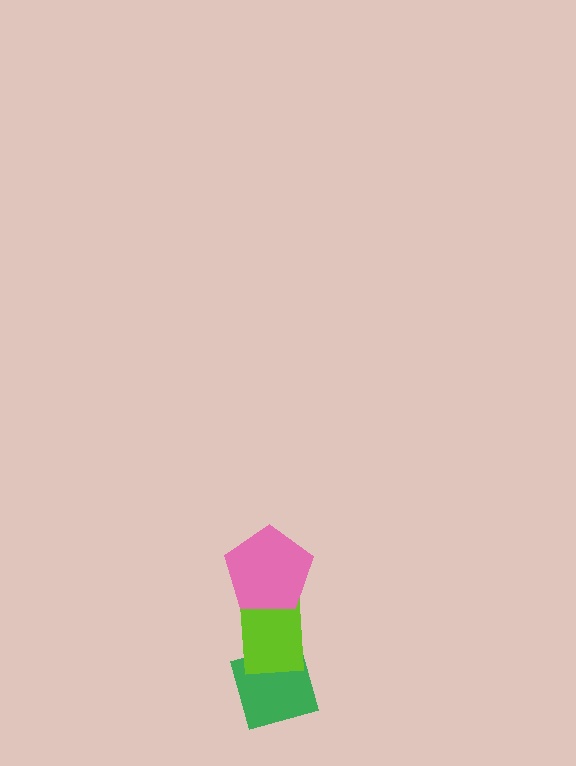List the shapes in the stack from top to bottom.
From top to bottom: the pink pentagon, the lime rectangle, the green diamond.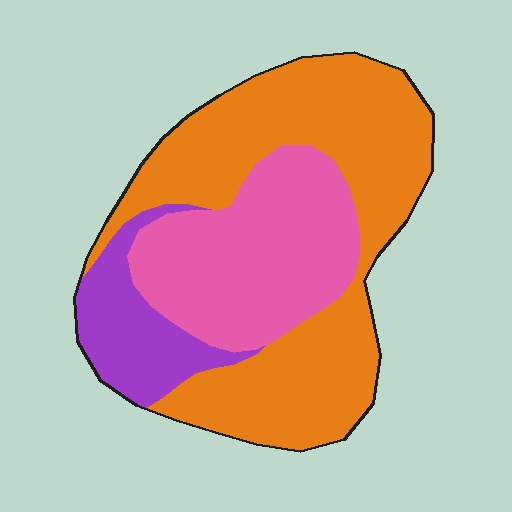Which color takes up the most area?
Orange, at roughly 55%.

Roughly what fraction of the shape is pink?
Pink takes up about one third (1/3) of the shape.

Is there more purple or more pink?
Pink.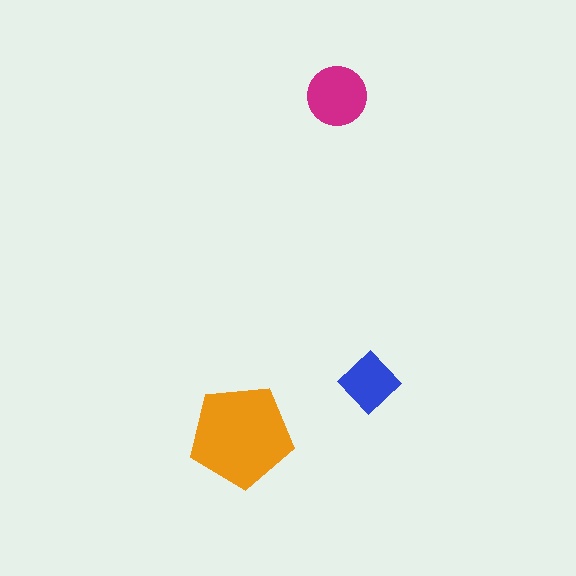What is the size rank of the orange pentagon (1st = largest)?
1st.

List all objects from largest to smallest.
The orange pentagon, the magenta circle, the blue diamond.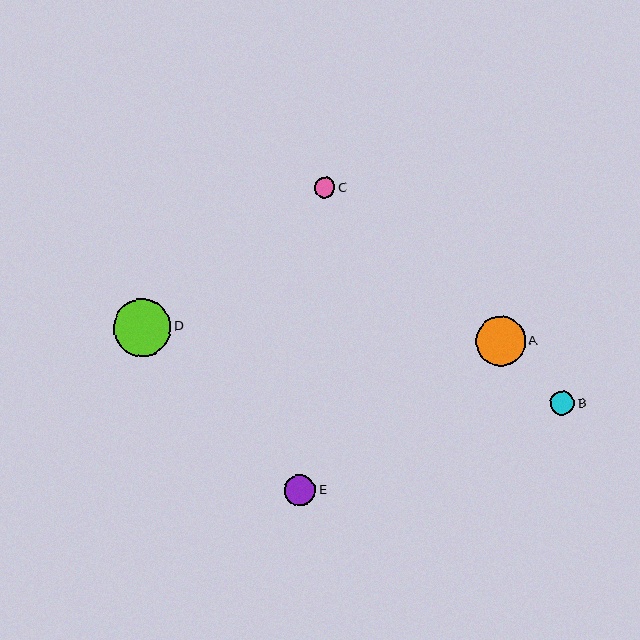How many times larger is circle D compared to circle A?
Circle D is approximately 1.2 times the size of circle A.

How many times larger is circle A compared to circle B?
Circle A is approximately 2.0 times the size of circle B.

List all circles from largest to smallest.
From largest to smallest: D, A, E, B, C.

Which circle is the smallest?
Circle C is the smallest with a size of approximately 21 pixels.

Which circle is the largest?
Circle D is the largest with a size of approximately 58 pixels.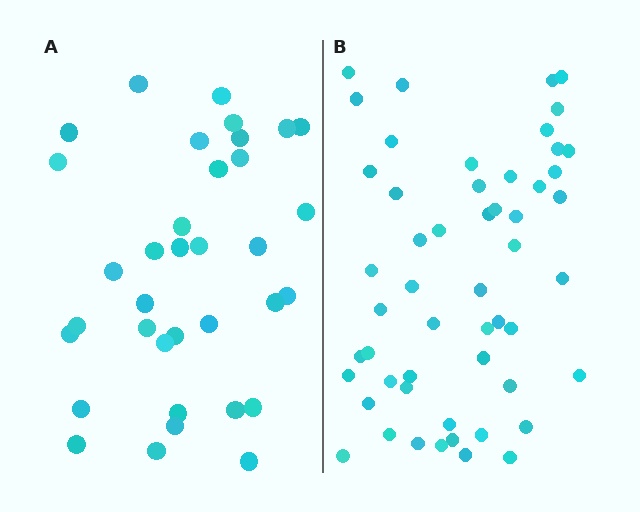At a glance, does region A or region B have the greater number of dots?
Region B (the right region) has more dots.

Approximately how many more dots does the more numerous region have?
Region B has approximately 20 more dots than region A.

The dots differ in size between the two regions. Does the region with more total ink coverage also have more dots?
No. Region A has more total ink coverage because its dots are larger, but region B actually contains more individual dots. Total area can be misleading — the number of items is what matters here.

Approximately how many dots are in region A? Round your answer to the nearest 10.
About 40 dots. (The exact count is 35, which rounds to 40.)